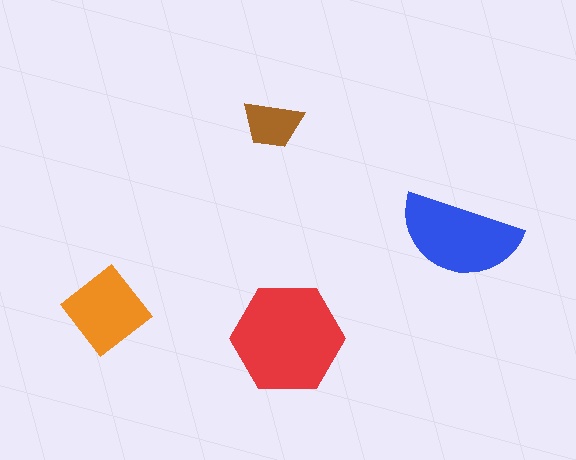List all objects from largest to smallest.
The red hexagon, the blue semicircle, the orange diamond, the brown trapezoid.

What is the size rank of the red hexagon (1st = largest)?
1st.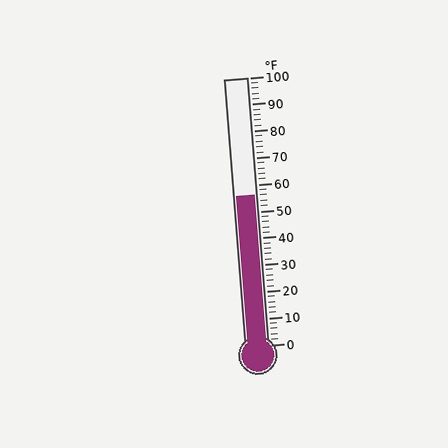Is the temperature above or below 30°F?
The temperature is above 30°F.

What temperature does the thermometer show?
The thermometer shows approximately 56°F.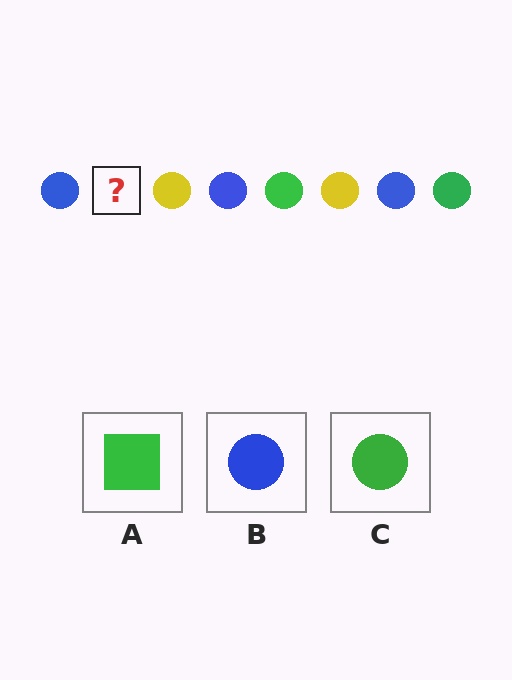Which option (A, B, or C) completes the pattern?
C.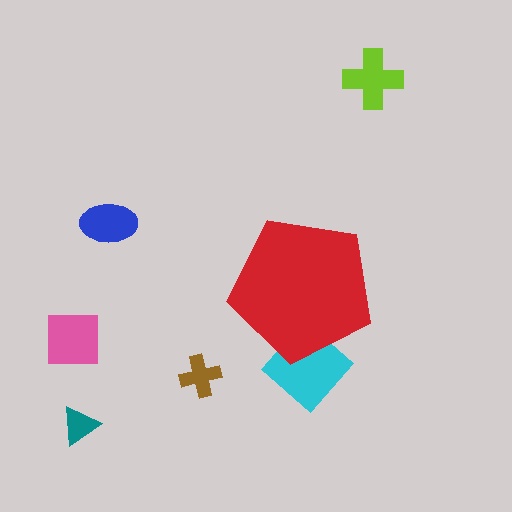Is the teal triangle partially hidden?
No, the teal triangle is fully visible.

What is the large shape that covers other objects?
A red pentagon.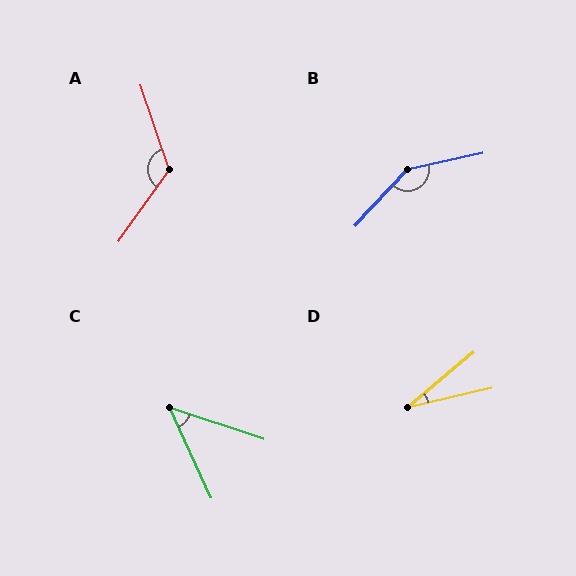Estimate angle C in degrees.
Approximately 47 degrees.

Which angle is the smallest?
D, at approximately 27 degrees.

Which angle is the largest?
B, at approximately 146 degrees.